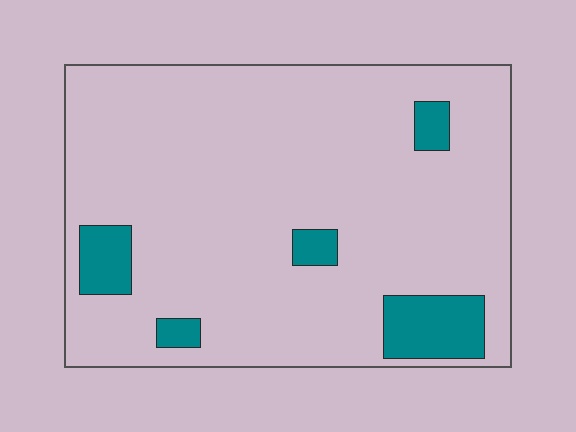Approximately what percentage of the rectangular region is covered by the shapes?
Approximately 10%.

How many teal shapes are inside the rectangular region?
5.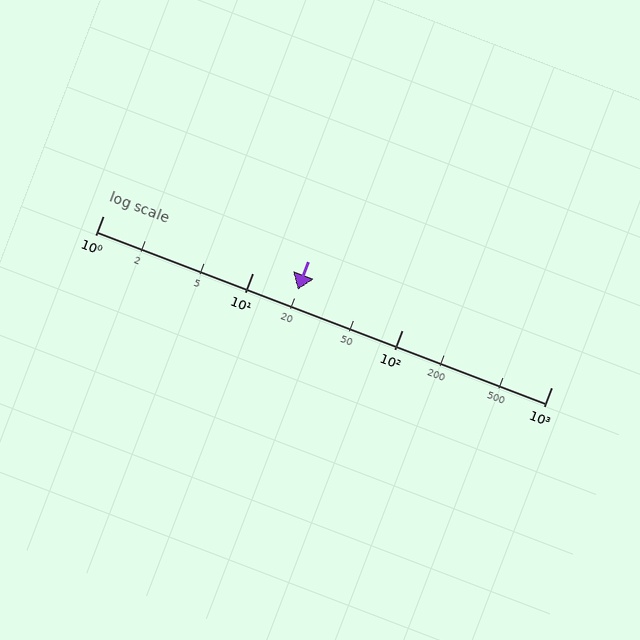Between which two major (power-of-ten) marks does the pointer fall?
The pointer is between 10 and 100.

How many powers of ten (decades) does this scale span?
The scale spans 3 decades, from 1 to 1000.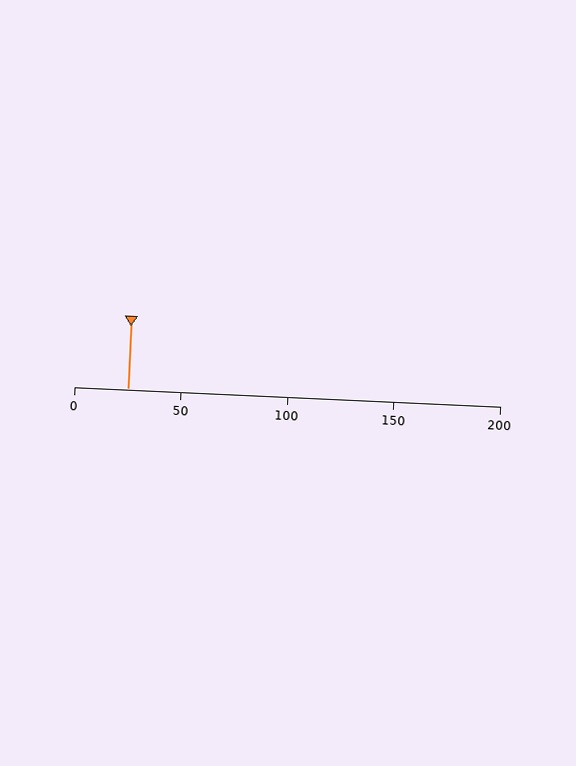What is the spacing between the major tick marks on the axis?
The major ticks are spaced 50 apart.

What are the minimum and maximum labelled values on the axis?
The axis runs from 0 to 200.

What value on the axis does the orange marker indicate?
The marker indicates approximately 25.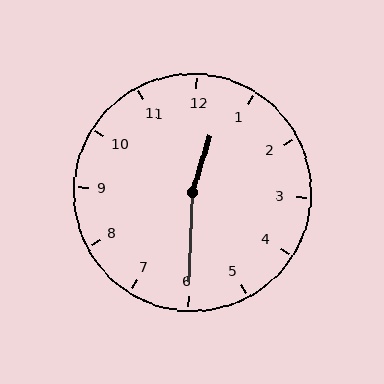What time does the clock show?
12:30.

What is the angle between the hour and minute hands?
Approximately 165 degrees.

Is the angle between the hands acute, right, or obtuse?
It is obtuse.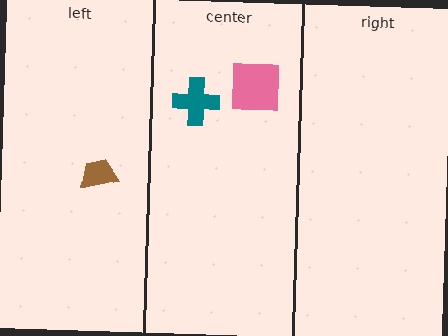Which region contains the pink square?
The center region.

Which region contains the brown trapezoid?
The left region.